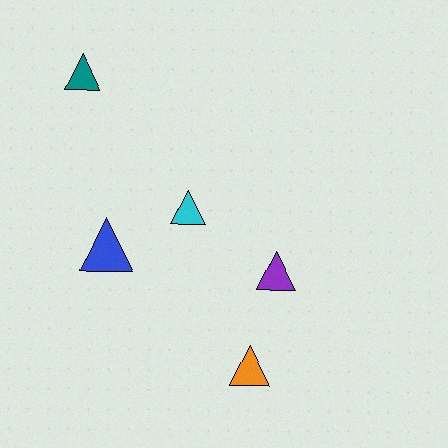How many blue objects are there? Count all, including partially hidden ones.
There is 1 blue object.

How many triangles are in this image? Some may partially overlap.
There are 5 triangles.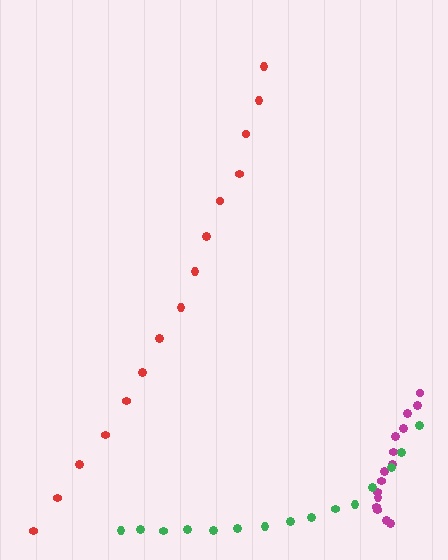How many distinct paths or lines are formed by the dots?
There are 3 distinct paths.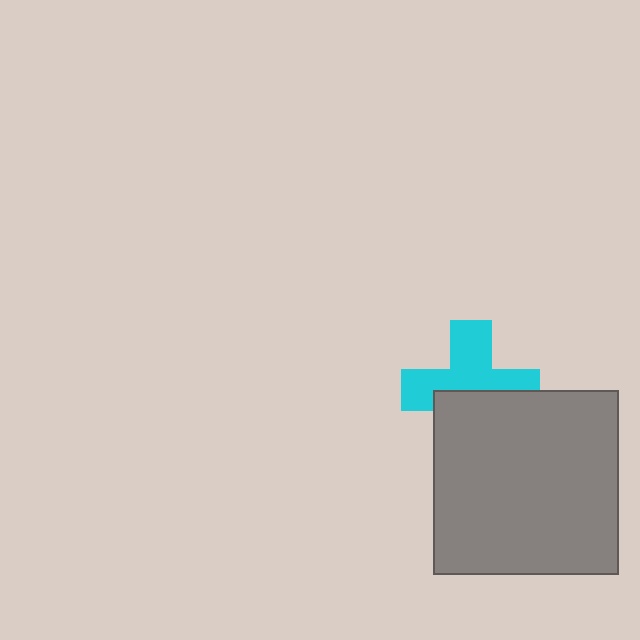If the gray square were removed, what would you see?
You would see the complete cyan cross.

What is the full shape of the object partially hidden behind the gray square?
The partially hidden object is a cyan cross.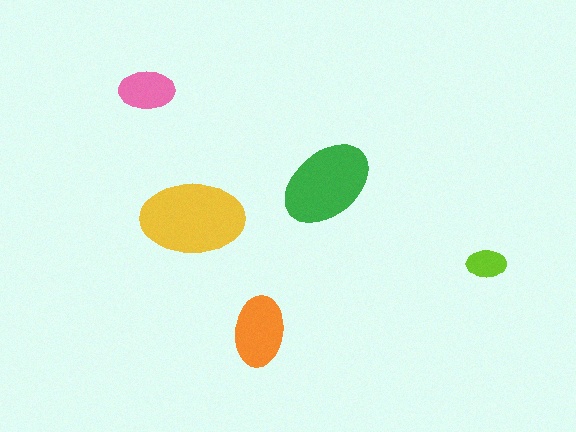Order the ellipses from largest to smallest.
the yellow one, the green one, the orange one, the pink one, the lime one.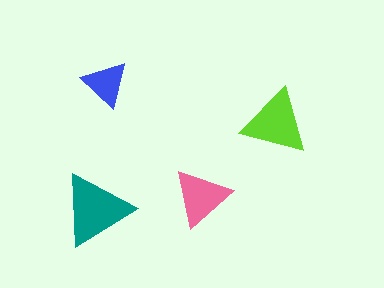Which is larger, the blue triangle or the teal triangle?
The teal one.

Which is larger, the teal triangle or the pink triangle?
The teal one.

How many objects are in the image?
There are 4 objects in the image.